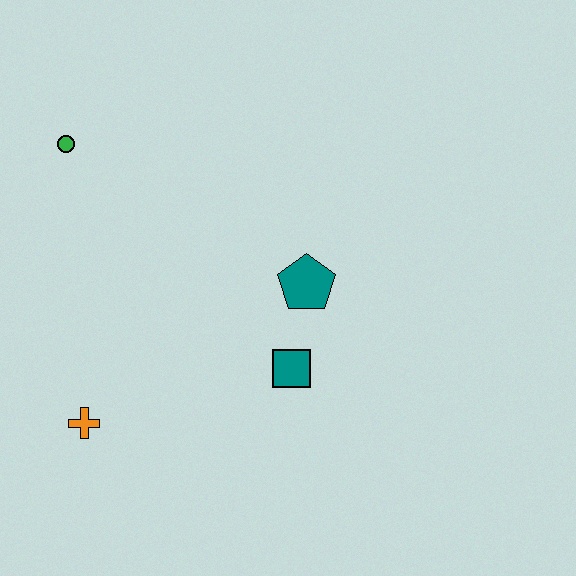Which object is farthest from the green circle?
The teal square is farthest from the green circle.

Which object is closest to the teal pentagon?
The teal square is closest to the teal pentagon.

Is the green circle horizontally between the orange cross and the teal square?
No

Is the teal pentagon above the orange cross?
Yes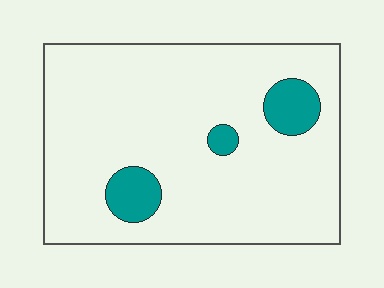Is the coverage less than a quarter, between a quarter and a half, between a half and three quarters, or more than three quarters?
Less than a quarter.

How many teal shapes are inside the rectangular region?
3.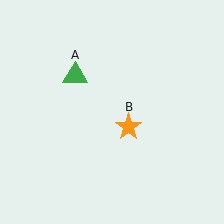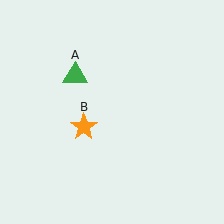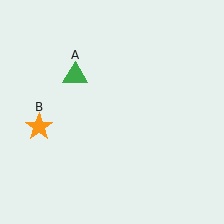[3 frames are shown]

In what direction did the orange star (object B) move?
The orange star (object B) moved left.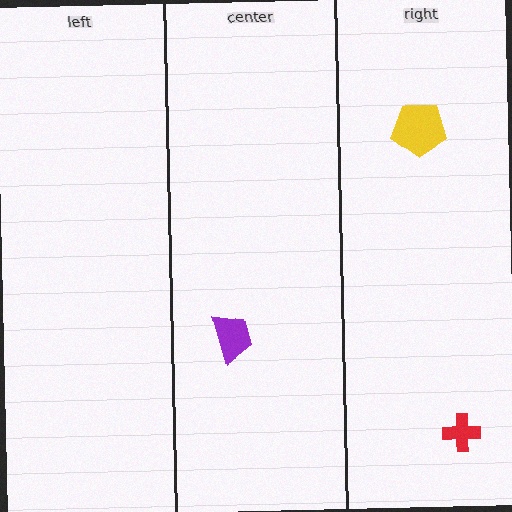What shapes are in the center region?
The purple trapezoid.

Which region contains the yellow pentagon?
The right region.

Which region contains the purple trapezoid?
The center region.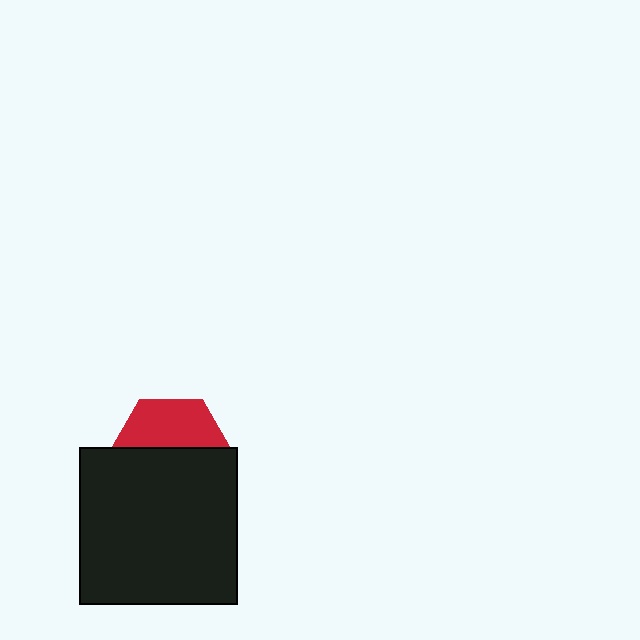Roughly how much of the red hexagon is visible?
A small part of it is visible (roughly 42%).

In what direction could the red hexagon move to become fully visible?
The red hexagon could move up. That would shift it out from behind the black square entirely.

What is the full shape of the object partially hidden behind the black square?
The partially hidden object is a red hexagon.